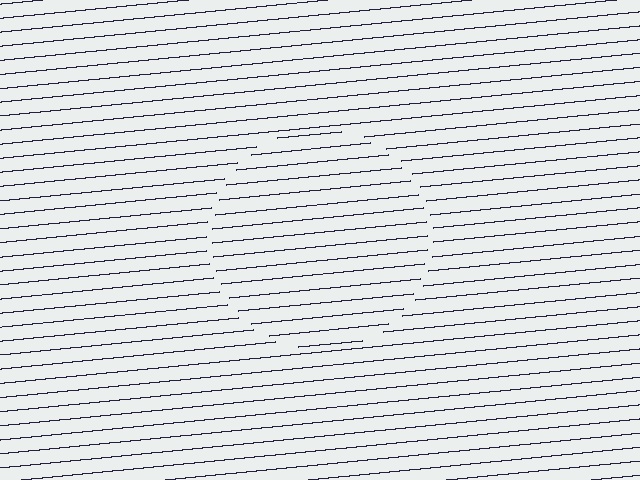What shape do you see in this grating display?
An illusory circle. The interior of the shape contains the same grating, shifted by half a period — the contour is defined by the phase discontinuity where line-ends from the inner and outer gratings abut.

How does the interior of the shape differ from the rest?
The interior of the shape contains the same grating, shifted by half a period — the contour is defined by the phase discontinuity where line-ends from the inner and outer gratings abut.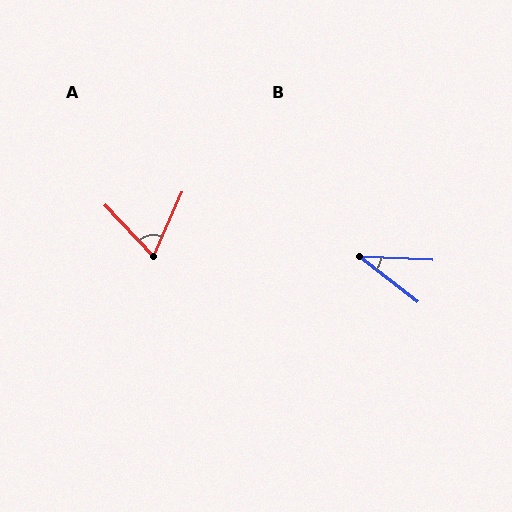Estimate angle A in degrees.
Approximately 67 degrees.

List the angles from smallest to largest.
B (35°), A (67°).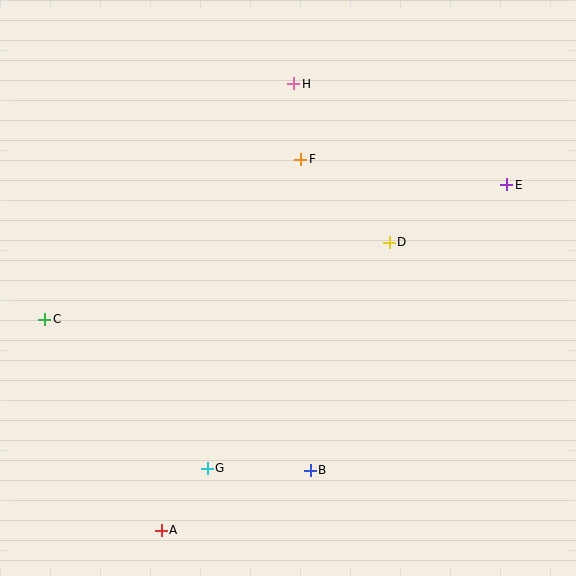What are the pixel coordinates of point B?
Point B is at (310, 470).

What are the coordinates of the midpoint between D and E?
The midpoint between D and E is at (448, 214).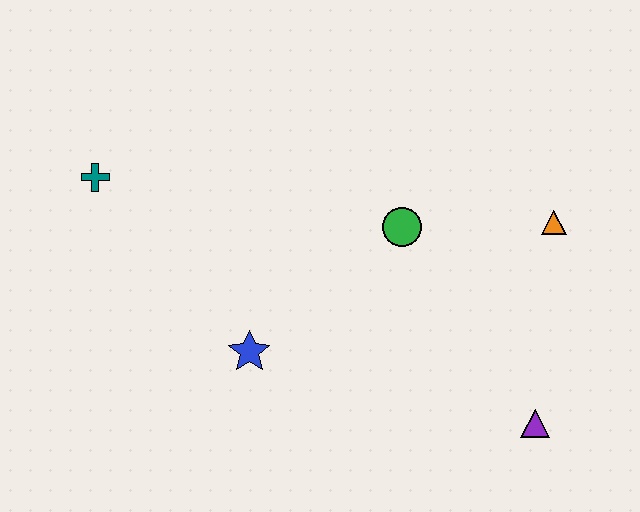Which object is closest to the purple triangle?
The orange triangle is closest to the purple triangle.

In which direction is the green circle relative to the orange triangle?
The green circle is to the left of the orange triangle.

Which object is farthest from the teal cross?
The purple triangle is farthest from the teal cross.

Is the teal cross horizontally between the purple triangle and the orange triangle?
No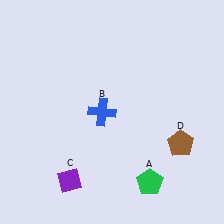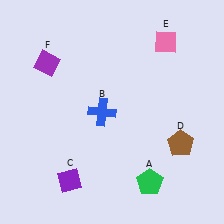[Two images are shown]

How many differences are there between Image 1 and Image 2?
There are 2 differences between the two images.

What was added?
A pink diamond (E), a purple diamond (F) were added in Image 2.